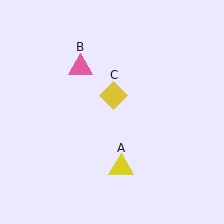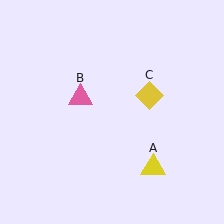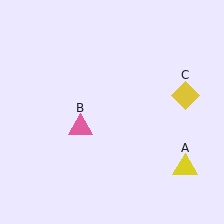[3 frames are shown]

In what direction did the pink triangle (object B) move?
The pink triangle (object B) moved down.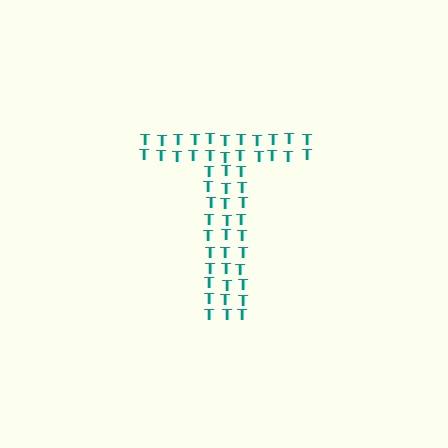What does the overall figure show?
The overall figure shows the letter T.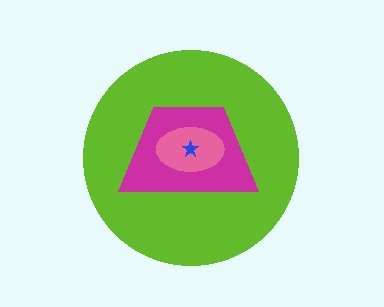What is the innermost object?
The blue star.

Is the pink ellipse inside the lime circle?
Yes.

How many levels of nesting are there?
4.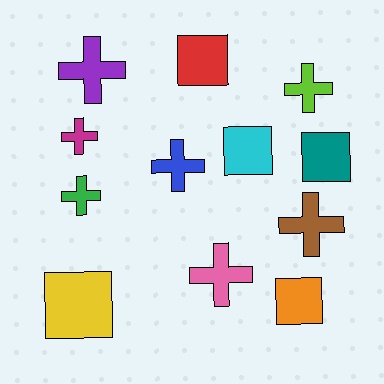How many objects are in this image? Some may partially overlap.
There are 12 objects.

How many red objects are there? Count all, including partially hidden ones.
There is 1 red object.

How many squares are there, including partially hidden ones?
There are 5 squares.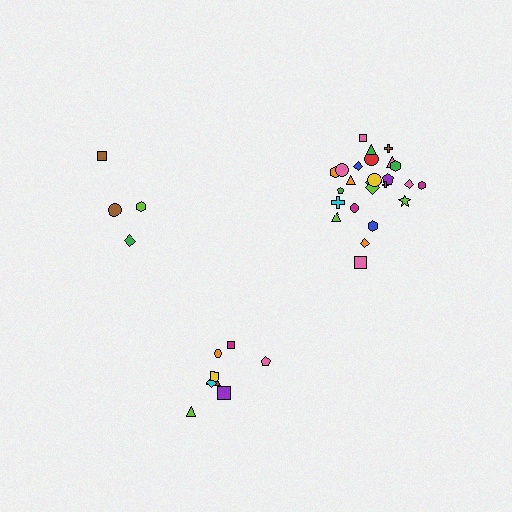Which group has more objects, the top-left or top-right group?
The top-right group.